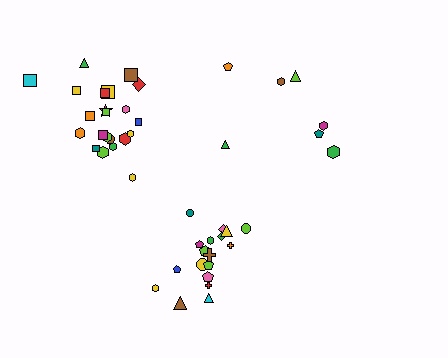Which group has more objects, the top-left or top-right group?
The top-left group.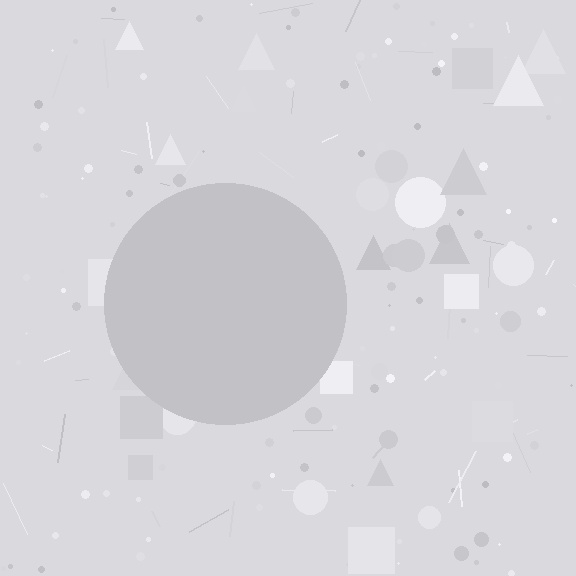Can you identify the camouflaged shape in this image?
The camouflaged shape is a circle.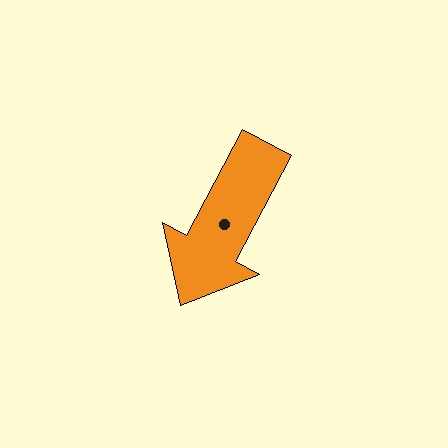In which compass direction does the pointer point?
Southwest.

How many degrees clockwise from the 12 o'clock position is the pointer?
Approximately 208 degrees.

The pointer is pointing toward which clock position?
Roughly 7 o'clock.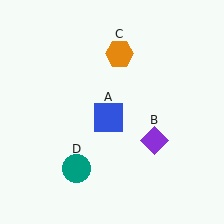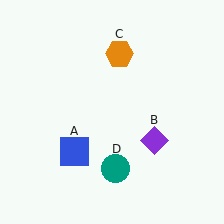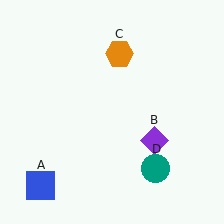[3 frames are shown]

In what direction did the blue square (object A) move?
The blue square (object A) moved down and to the left.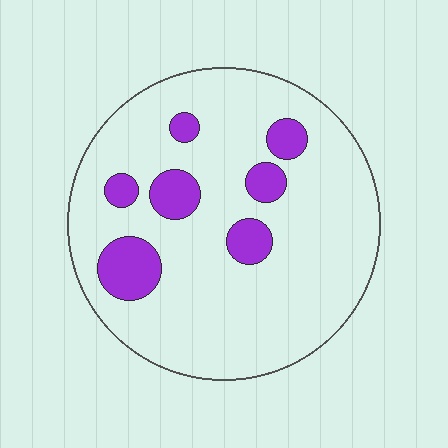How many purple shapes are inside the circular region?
7.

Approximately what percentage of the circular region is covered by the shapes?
Approximately 15%.